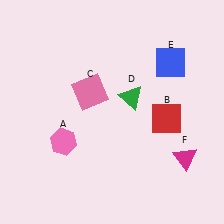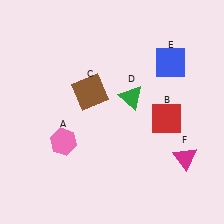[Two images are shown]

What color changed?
The square (C) changed from pink in Image 1 to brown in Image 2.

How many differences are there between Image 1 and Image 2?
There is 1 difference between the two images.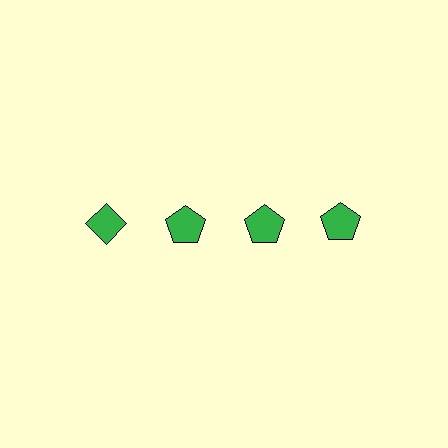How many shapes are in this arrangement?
There are 4 shapes arranged in a grid pattern.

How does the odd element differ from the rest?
It has a different shape: diamond instead of pentagon.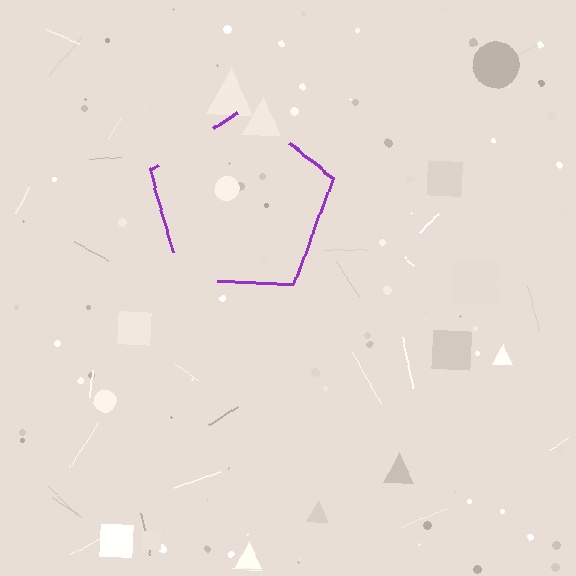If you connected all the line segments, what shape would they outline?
They would outline a pentagon.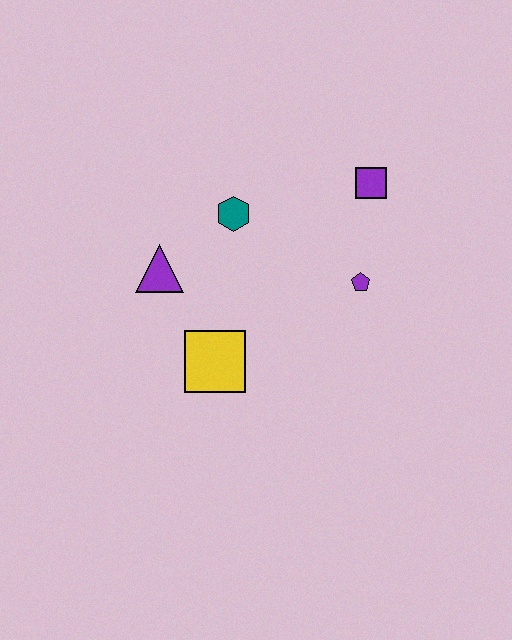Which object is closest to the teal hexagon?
The purple triangle is closest to the teal hexagon.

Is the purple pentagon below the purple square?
Yes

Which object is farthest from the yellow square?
The purple square is farthest from the yellow square.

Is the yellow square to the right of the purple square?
No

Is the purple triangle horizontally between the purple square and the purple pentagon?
No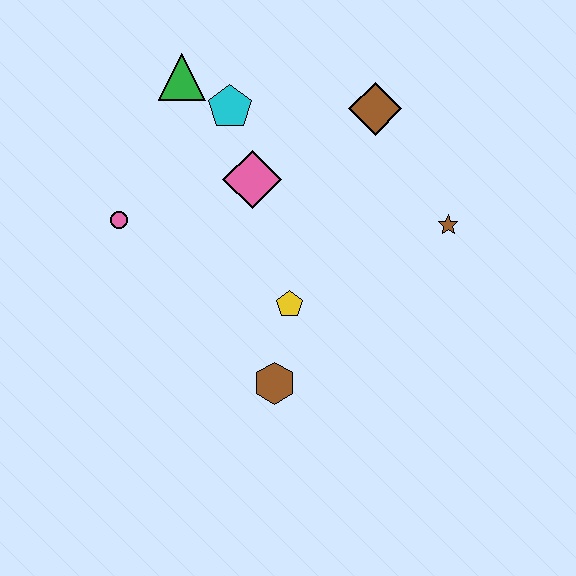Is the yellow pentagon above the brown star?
No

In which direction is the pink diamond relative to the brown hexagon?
The pink diamond is above the brown hexagon.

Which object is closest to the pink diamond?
The cyan pentagon is closest to the pink diamond.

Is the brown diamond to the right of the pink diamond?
Yes